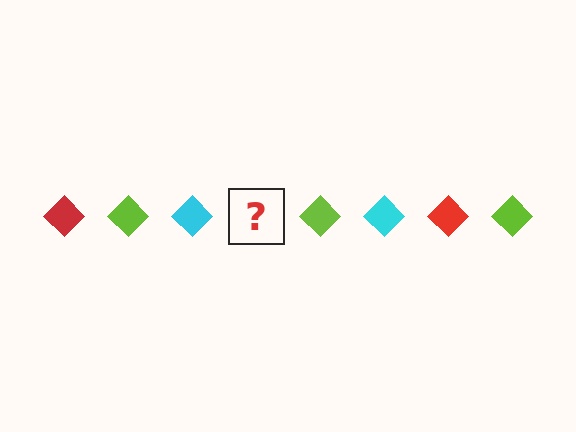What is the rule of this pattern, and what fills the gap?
The rule is that the pattern cycles through red, lime, cyan diamonds. The gap should be filled with a red diamond.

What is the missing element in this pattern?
The missing element is a red diamond.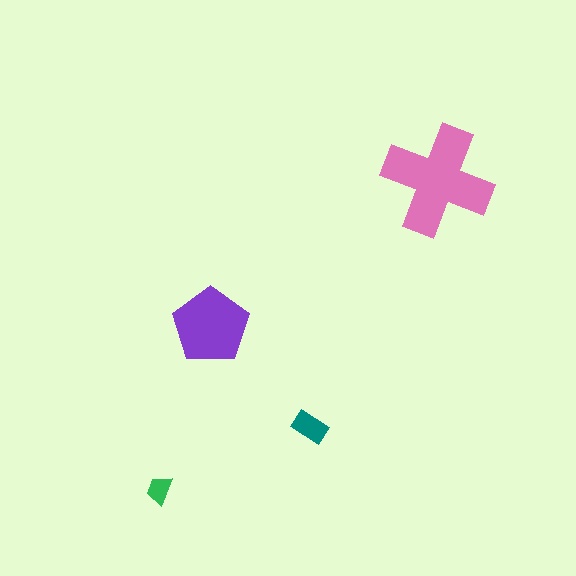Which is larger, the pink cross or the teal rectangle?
The pink cross.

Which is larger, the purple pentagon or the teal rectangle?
The purple pentagon.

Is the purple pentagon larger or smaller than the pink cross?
Smaller.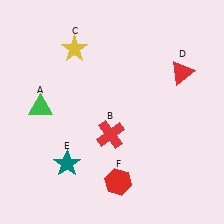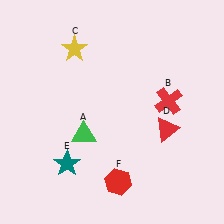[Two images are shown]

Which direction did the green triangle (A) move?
The green triangle (A) moved right.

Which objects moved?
The objects that moved are: the green triangle (A), the red cross (B), the red triangle (D).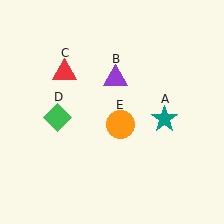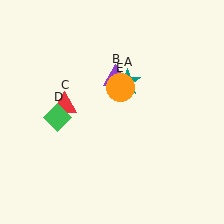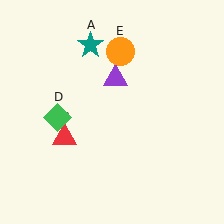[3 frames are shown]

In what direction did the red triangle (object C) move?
The red triangle (object C) moved down.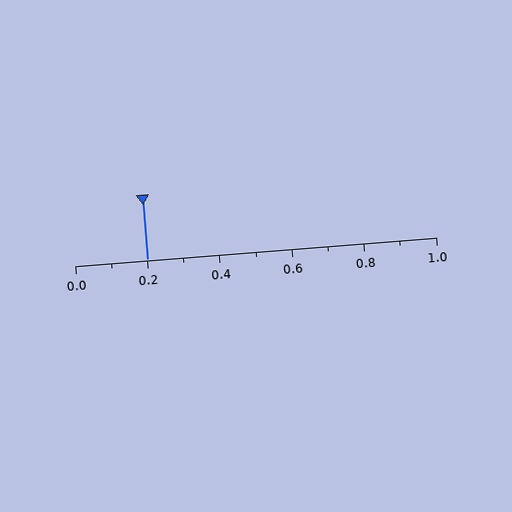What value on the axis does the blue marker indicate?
The marker indicates approximately 0.2.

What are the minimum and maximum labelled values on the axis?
The axis runs from 0.0 to 1.0.